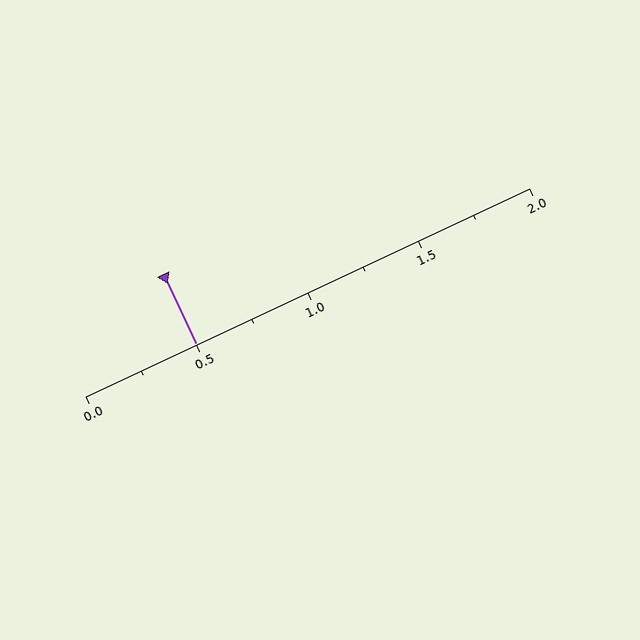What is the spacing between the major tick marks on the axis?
The major ticks are spaced 0.5 apart.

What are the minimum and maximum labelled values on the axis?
The axis runs from 0.0 to 2.0.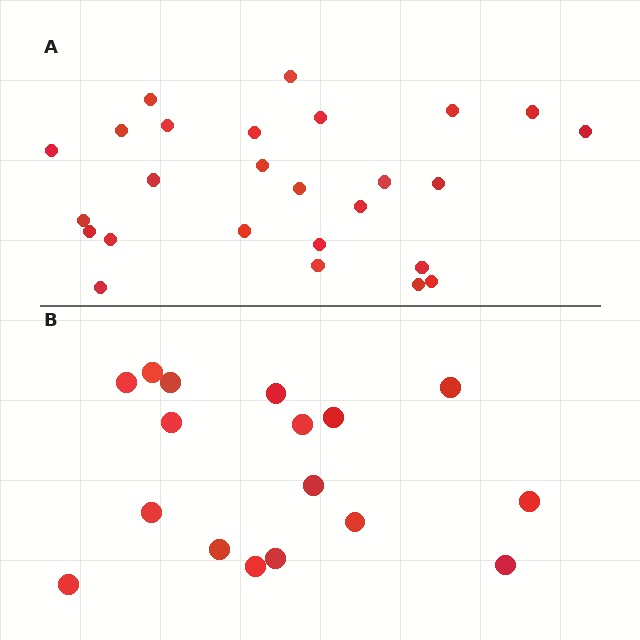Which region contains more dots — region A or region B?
Region A (the top region) has more dots.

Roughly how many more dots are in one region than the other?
Region A has roughly 8 or so more dots than region B.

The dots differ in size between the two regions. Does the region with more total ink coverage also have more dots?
No. Region B has more total ink coverage because its dots are larger, but region A actually contains more individual dots. Total area can be misleading — the number of items is what matters here.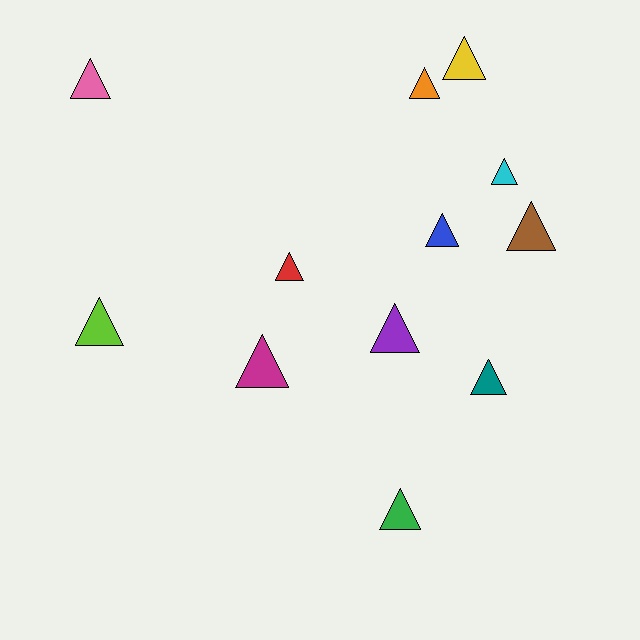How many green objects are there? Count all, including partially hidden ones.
There is 1 green object.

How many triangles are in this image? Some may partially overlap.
There are 12 triangles.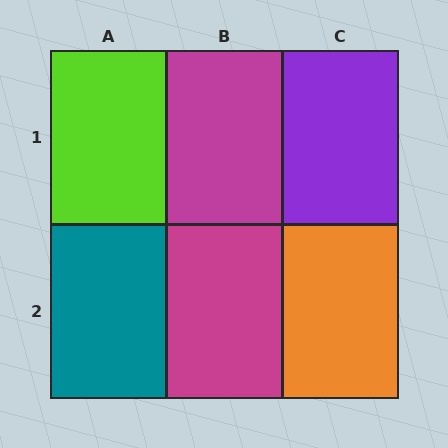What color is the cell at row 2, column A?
Teal.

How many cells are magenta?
2 cells are magenta.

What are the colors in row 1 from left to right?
Lime, magenta, purple.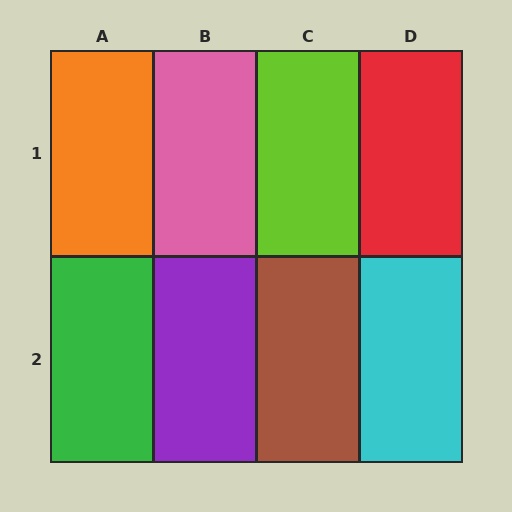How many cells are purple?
1 cell is purple.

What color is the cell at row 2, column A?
Green.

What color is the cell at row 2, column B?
Purple.